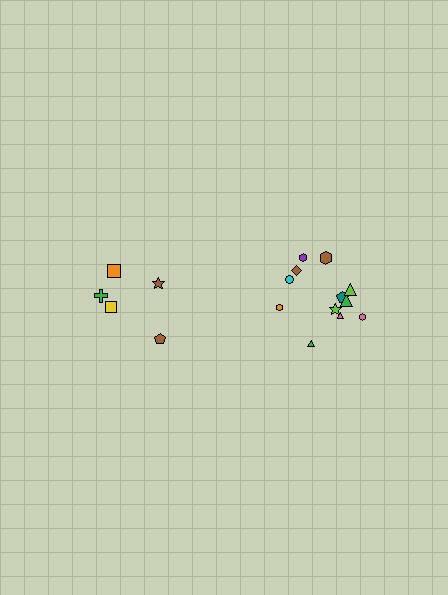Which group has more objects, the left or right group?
The right group.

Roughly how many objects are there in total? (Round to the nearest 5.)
Roughly 15 objects in total.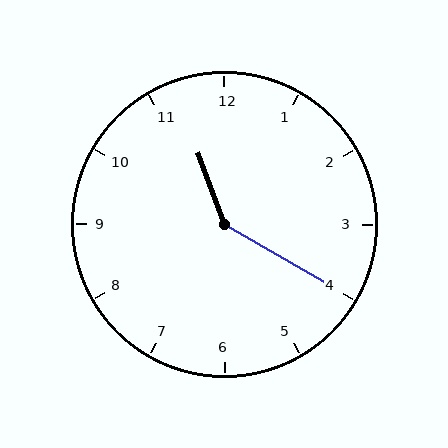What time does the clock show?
11:20.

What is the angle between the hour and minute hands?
Approximately 140 degrees.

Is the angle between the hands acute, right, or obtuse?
It is obtuse.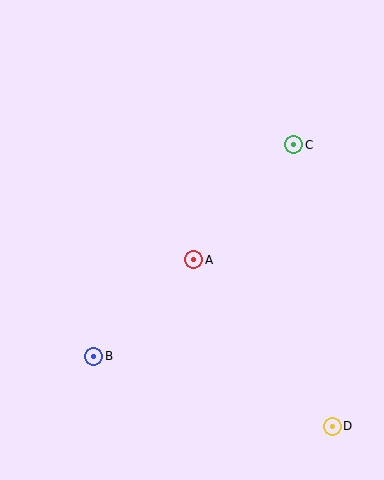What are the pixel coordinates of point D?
Point D is at (332, 426).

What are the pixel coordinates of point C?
Point C is at (294, 145).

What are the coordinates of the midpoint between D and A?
The midpoint between D and A is at (263, 343).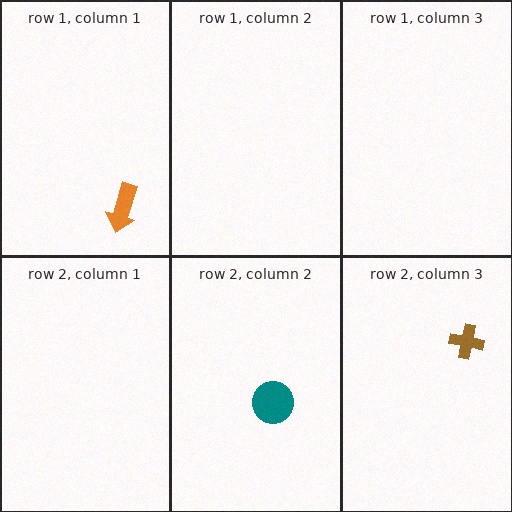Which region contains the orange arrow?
The row 1, column 1 region.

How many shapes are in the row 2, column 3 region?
1.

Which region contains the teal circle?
The row 2, column 2 region.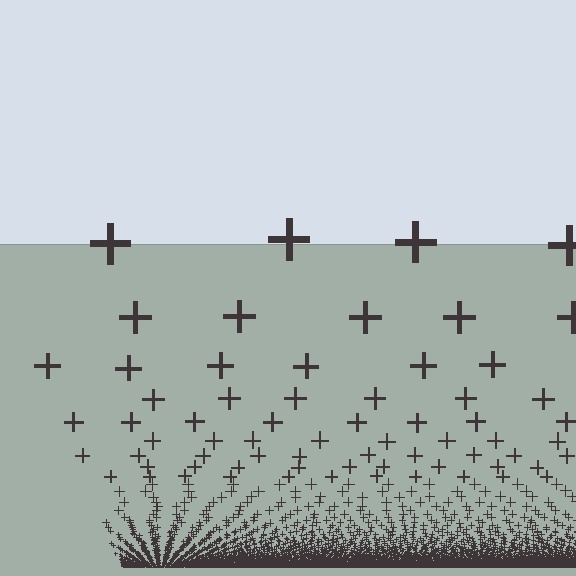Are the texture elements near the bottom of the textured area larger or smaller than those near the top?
Smaller. The gradient is inverted — elements near the bottom are smaller and denser.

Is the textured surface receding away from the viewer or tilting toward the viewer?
The surface appears to tilt toward the viewer. Texture elements get larger and sparser toward the top.